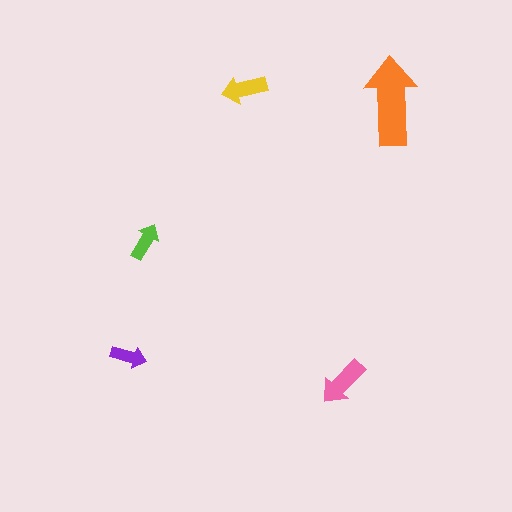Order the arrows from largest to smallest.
the orange one, the pink one, the yellow one, the lime one, the purple one.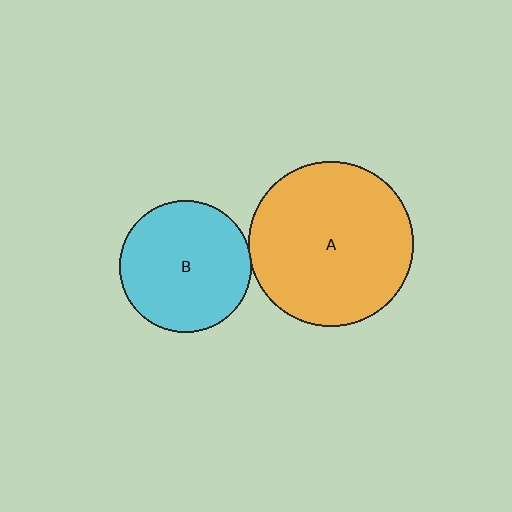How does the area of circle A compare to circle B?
Approximately 1.6 times.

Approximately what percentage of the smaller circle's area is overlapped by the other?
Approximately 5%.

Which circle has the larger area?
Circle A (orange).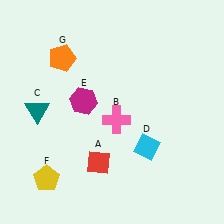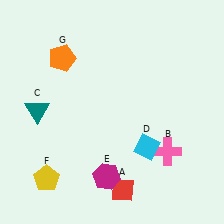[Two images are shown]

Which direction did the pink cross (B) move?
The pink cross (B) moved right.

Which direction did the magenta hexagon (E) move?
The magenta hexagon (E) moved down.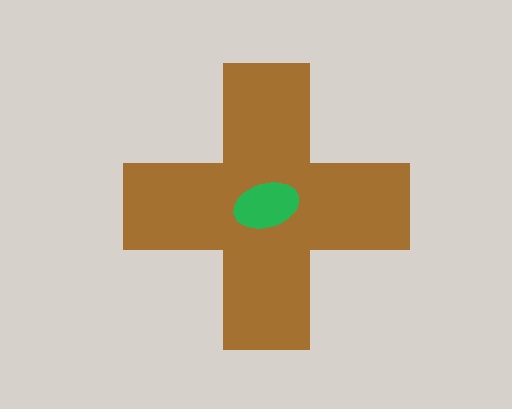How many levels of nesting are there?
2.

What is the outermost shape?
The brown cross.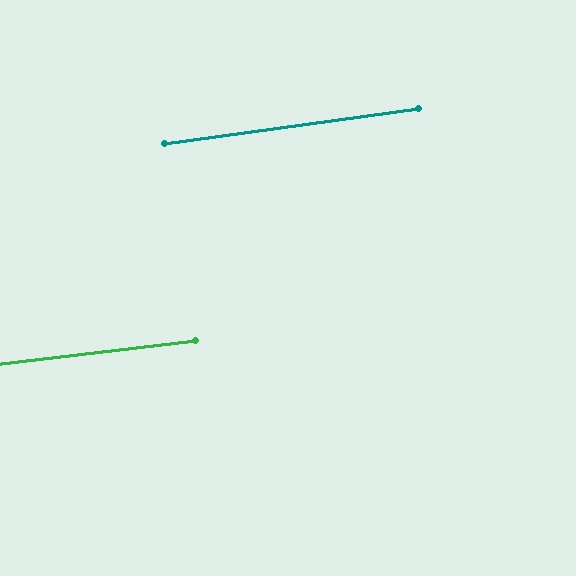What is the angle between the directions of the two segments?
Approximately 1 degree.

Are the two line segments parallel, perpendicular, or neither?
Parallel — their directions differ by only 1.0°.